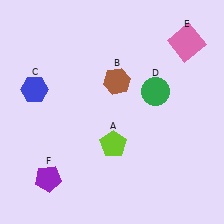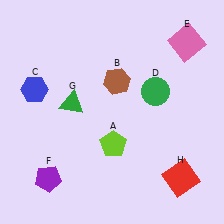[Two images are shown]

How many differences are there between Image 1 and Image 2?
There are 2 differences between the two images.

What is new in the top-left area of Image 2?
A green triangle (G) was added in the top-left area of Image 2.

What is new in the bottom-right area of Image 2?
A red square (H) was added in the bottom-right area of Image 2.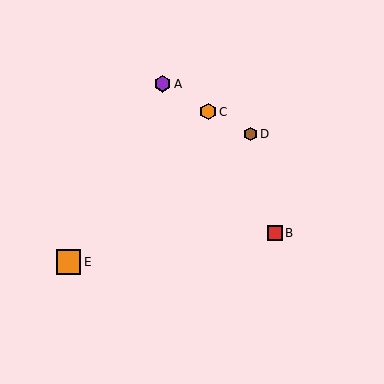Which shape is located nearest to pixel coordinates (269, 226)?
The red square (labeled B) at (275, 233) is nearest to that location.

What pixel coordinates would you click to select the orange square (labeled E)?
Click at (69, 262) to select the orange square E.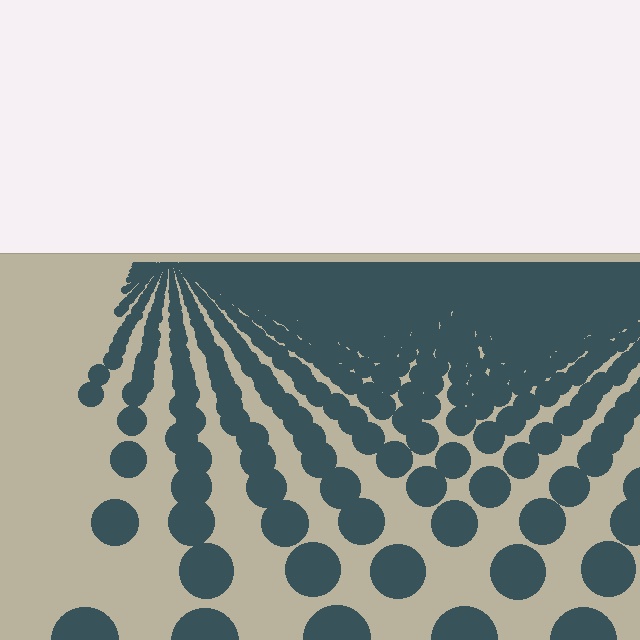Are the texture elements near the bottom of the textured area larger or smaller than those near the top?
Larger. Near the bottom, elements are closer to the viewer and appear at a bigger on-screen size.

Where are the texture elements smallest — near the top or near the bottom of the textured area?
Near the top.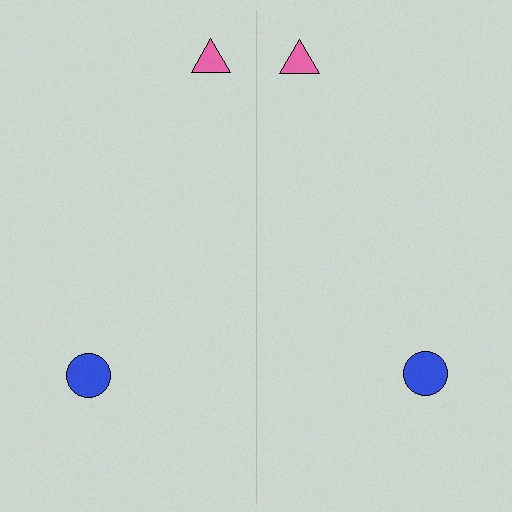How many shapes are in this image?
There are 4 shapes in this image.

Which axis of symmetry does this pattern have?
The pattern has a vertical axis of symmetry running through the center of the image.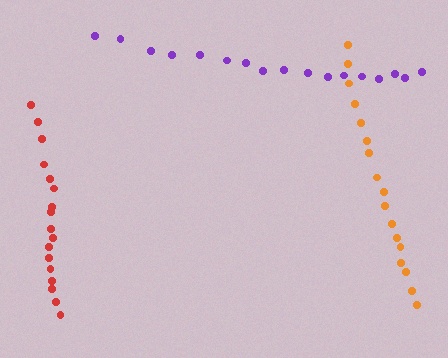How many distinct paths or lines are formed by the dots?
There are 3 distinct paths.